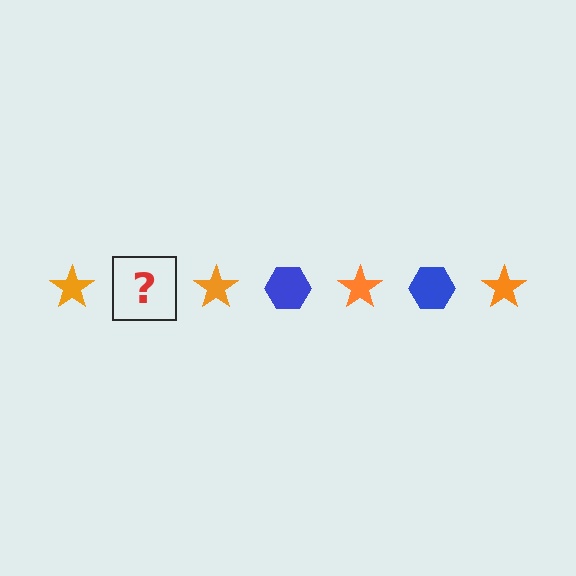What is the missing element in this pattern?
The missing element is a blue hexagon.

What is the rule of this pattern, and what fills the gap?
The rule is that the pattern alternates between orange star and blue hexagon. The gap should be filled with a blue hexagon.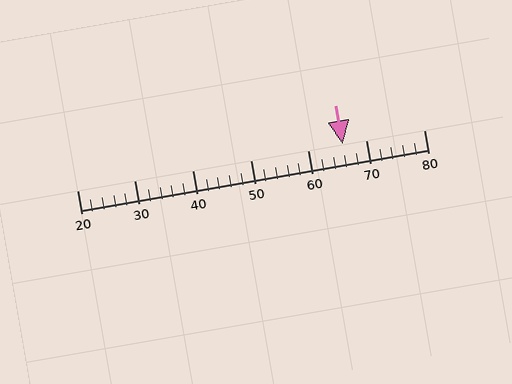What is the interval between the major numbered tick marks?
The major tick marks are spaced 10 units apart.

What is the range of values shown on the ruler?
The ruler shows values from 20 to 80.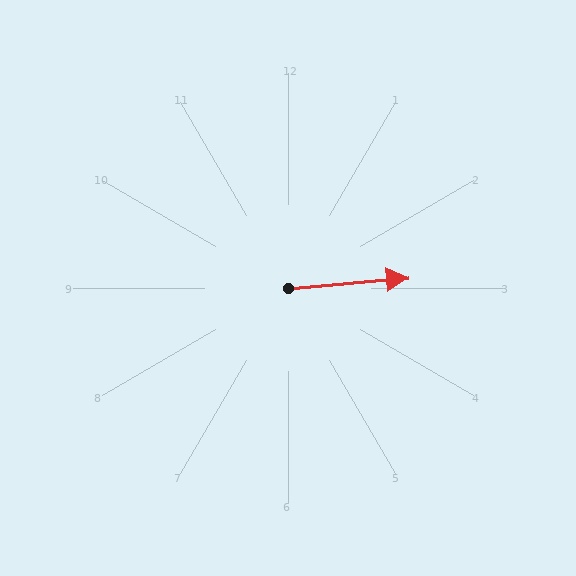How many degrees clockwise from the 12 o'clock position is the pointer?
Approximately 85 degrees.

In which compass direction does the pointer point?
East.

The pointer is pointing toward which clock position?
Roughly 3 o'clock.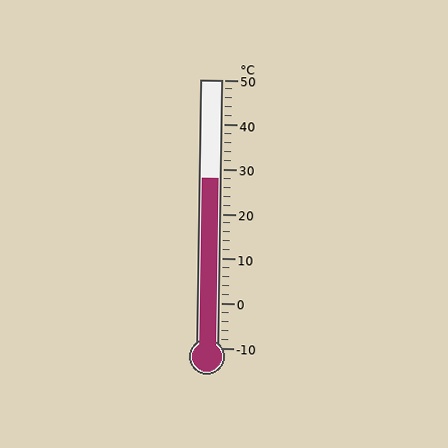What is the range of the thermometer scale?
The thermometer scale ranges from -10°C to 50°C.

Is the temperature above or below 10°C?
The temperature is above 10°C.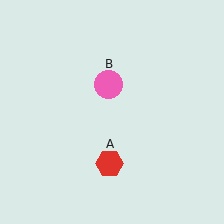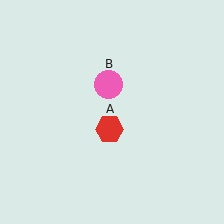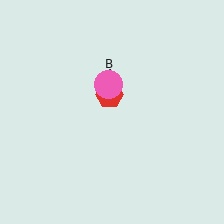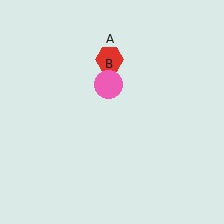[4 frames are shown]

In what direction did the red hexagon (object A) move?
The red hexagon (object A) moved up.